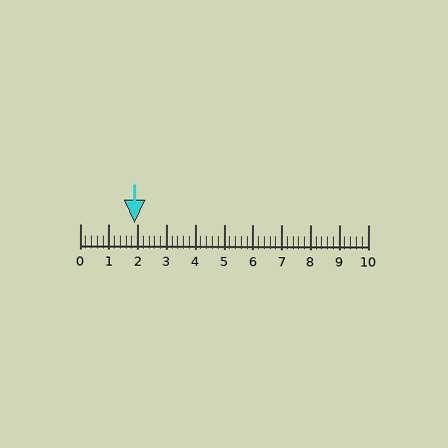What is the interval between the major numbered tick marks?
The major tick marks are spaced 1 units apart.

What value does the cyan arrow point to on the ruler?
The cyan arrow points to approximately 1.9.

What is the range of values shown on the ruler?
The ruler shows values from 0 to 10.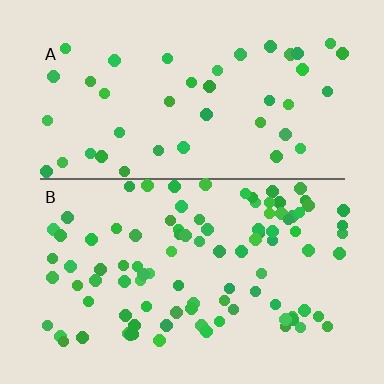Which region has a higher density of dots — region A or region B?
B (the bottom).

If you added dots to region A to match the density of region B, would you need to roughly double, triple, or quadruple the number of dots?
Approximately double.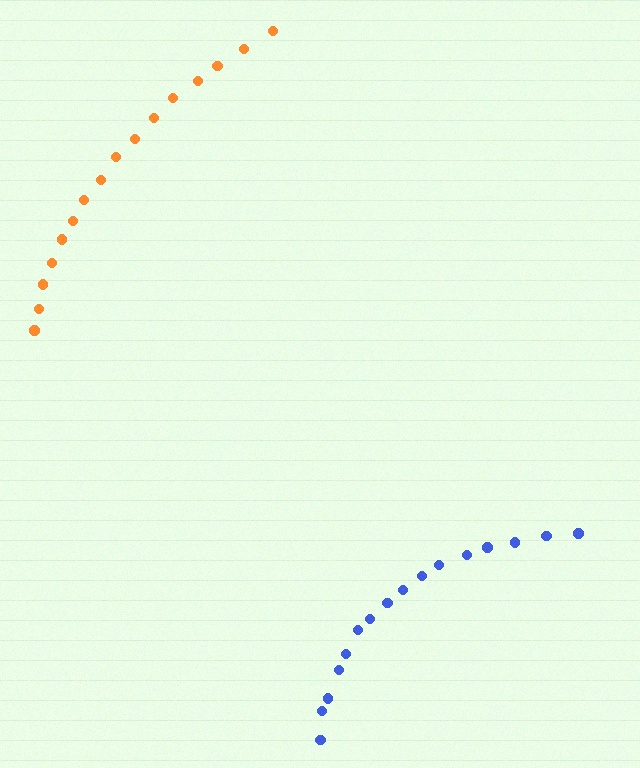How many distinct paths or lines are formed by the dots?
There are 2 distinct paths.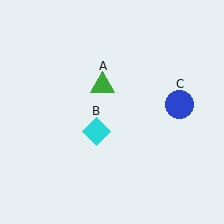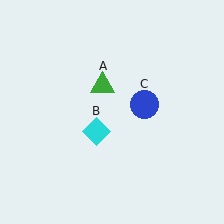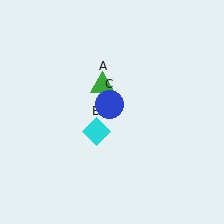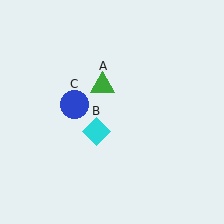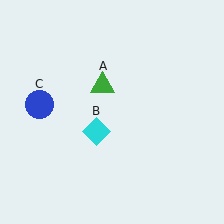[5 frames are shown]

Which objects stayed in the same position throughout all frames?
Green triangle (object A) and cyan diamond (object B) remained stationary.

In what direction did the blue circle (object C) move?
The blue circle (object C) moved left.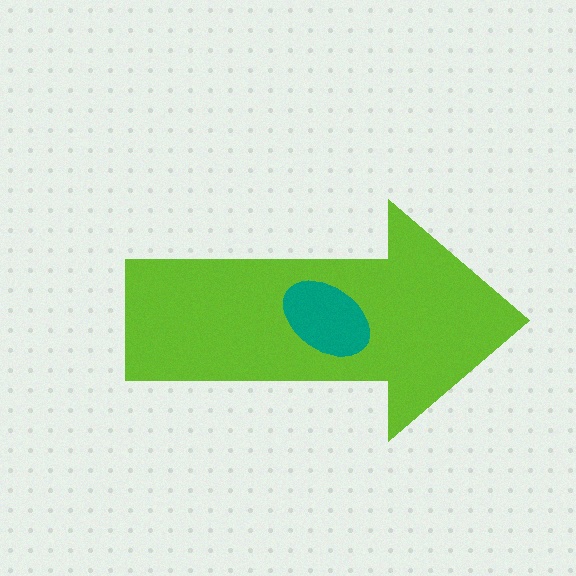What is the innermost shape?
The teal ellipse.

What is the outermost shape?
The lime arrow.